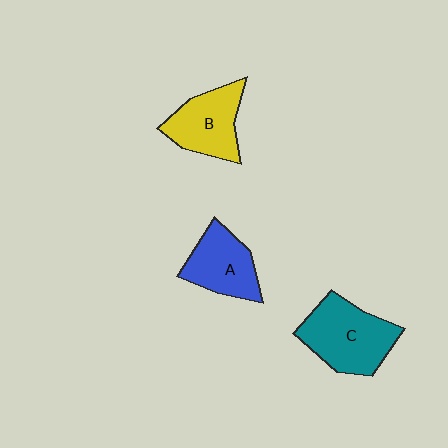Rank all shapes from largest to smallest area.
From largest to smallest: C (teal), B (yellow), A (blue).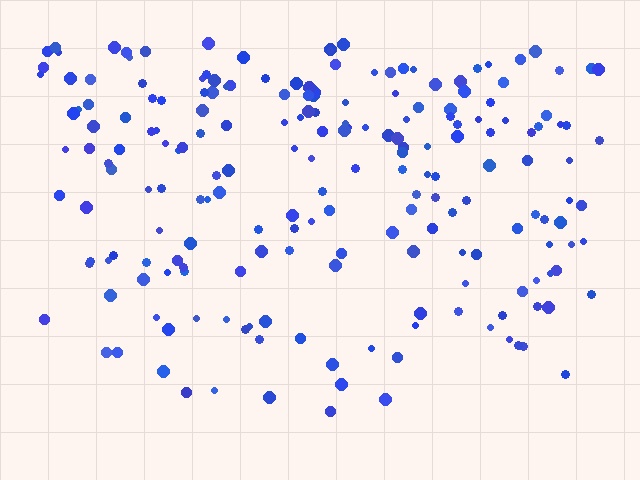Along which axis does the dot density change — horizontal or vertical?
Vertical.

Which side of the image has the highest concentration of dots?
The top.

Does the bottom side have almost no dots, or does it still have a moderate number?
Still a moderate number, just noticeably fewer than the top.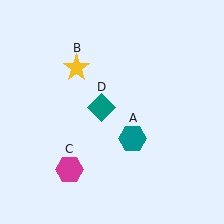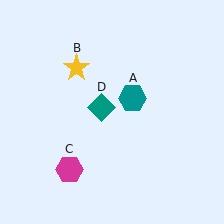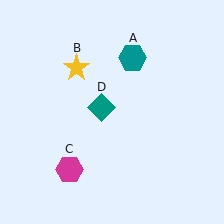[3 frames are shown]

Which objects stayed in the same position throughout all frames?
Yellow star (object B) and magenta hexagon (object C) and teal diamond (object D) remained stationary.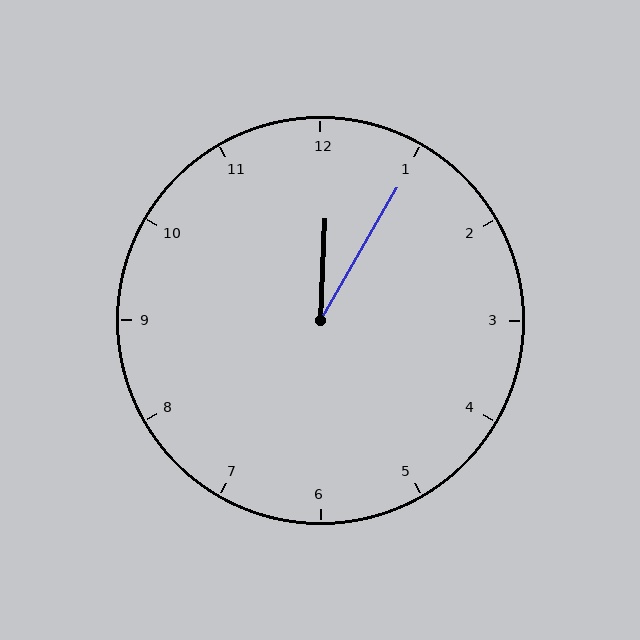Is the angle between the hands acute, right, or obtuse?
It is acute.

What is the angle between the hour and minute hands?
Approximately 28 degrees.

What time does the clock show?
12:05.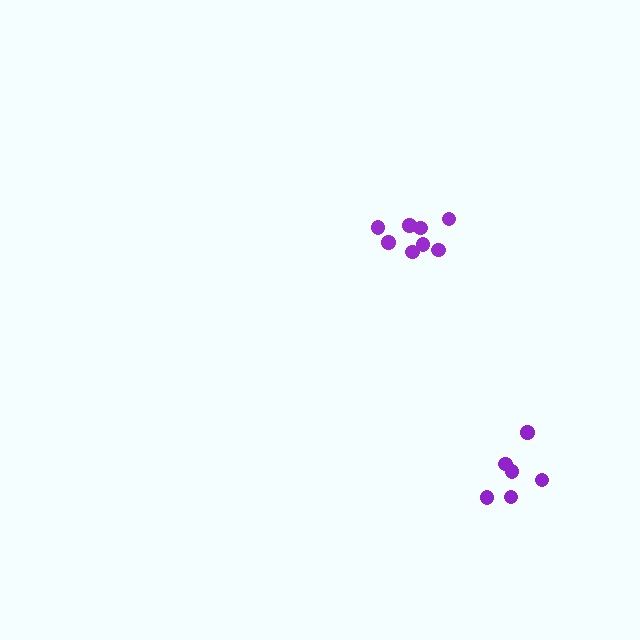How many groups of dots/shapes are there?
There are 2 groups.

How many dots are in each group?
Group 1: 6 dots, Group 2: 8 dots (14 total).